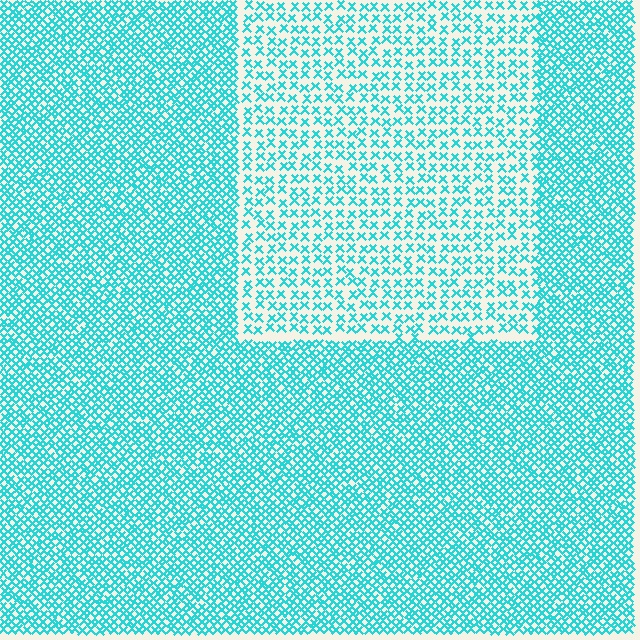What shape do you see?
I see a rectangle.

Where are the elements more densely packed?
The elements are more densely packed outside the rectangle boundary.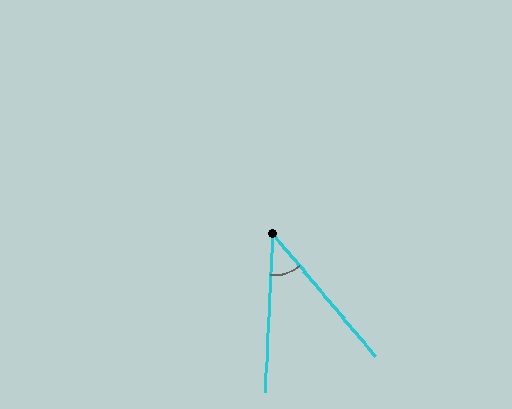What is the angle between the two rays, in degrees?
Approximately 42 degrees.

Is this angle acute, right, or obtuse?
It is acute.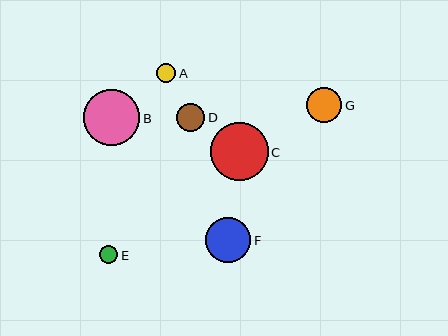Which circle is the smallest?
Circle E is the smallest with a size of approximately 18 pixels.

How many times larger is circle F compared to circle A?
Circle F is approximately 2.4 times the size of circle A.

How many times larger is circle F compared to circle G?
Circle F is approximately 1.3 times the size of circle G.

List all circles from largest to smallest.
From largest to smallest: C, B, F, G, D, A, E.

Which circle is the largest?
Circle C is the largest with a size of approximately 58 pixels.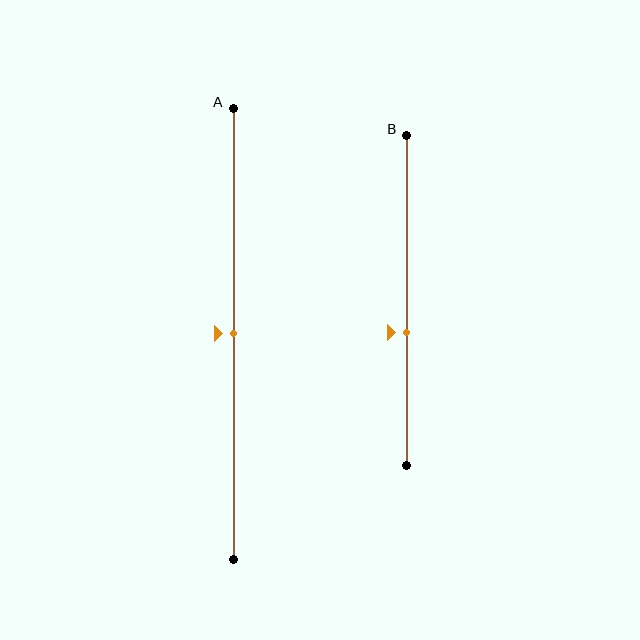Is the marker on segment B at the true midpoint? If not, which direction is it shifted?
No, the marker on segment B is shifted downward by about 10% of the segment length.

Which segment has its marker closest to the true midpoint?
Segment A has its marker closest to the true midpoint.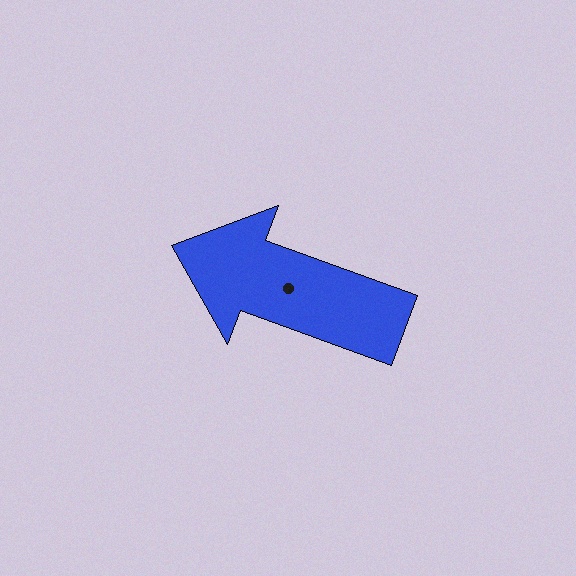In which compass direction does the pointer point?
West.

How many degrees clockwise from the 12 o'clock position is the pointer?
Approximately 290 degrees.